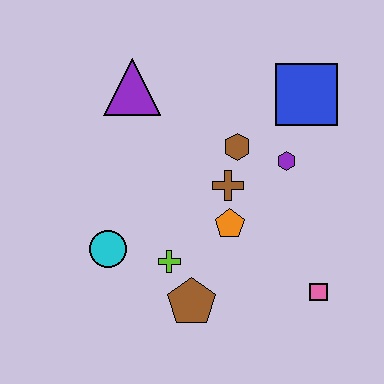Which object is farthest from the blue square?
The cyan circle is farthest from the blue square.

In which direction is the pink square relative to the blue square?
The pink square is below the blue square.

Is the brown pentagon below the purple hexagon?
Yes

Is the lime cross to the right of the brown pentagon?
No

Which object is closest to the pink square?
The orange pentagon is closest to the pink square.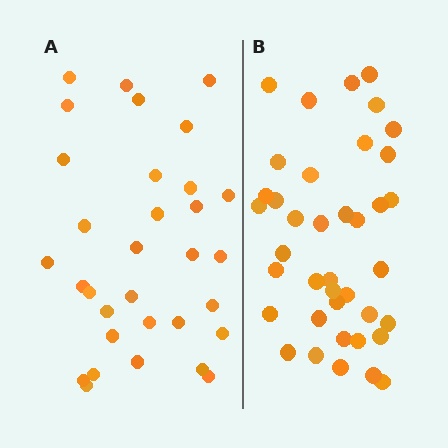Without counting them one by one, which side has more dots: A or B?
Region B (the right region) has more dots.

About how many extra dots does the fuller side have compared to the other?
Region B has roughly 8 or so more dots than region A.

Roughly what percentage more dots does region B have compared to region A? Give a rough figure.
About 20% more.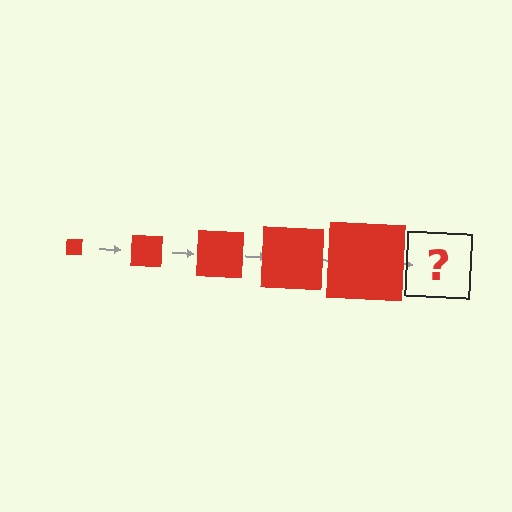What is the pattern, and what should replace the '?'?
The pattern is that the square gets progressively larger each step. The '?' should be a red square, larger than the previous one.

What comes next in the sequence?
The next element should be a red square, larger than the previous one.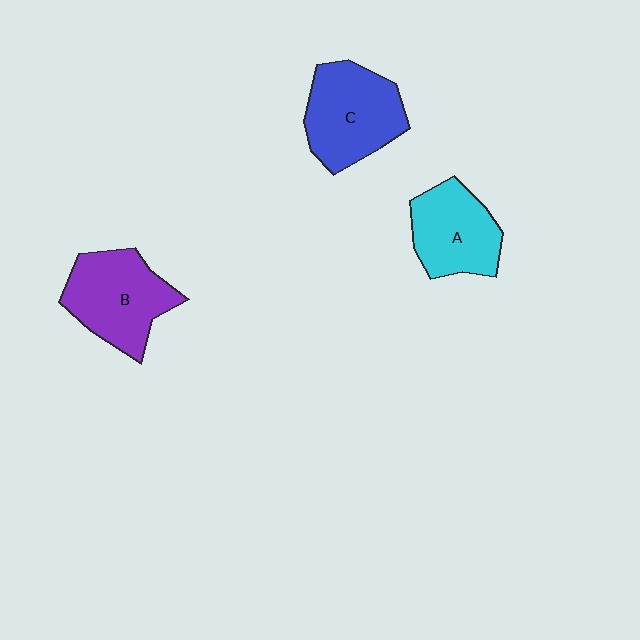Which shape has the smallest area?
Shape A (cyan).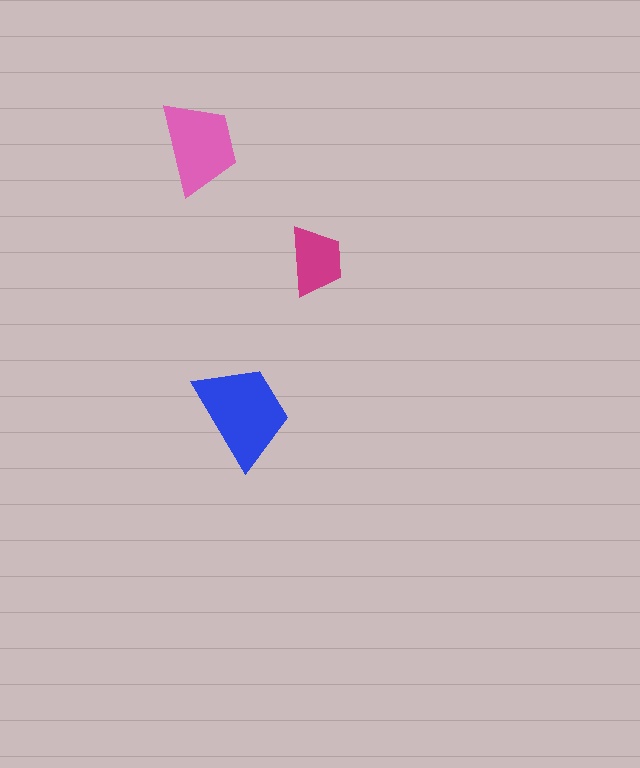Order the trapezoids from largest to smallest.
the blue one, the pink one, the magenta one.